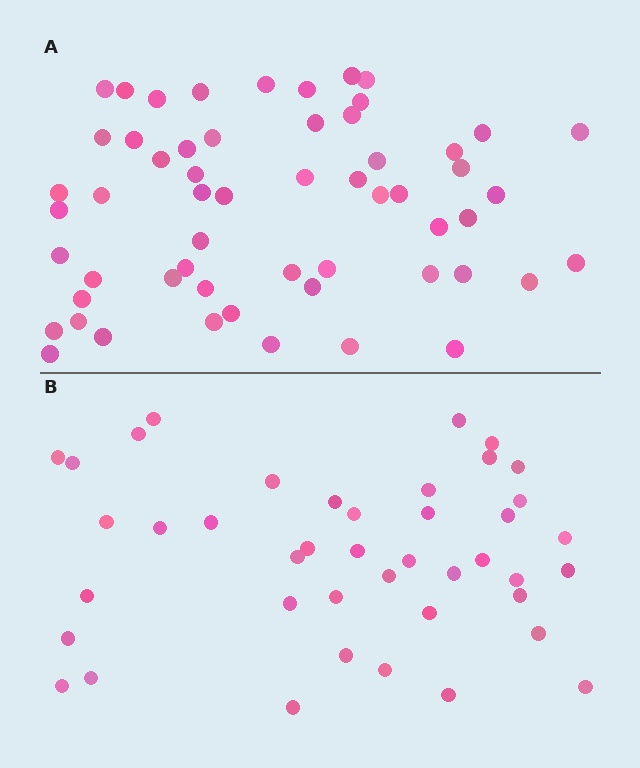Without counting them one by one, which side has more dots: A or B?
Region A (the top region) has more dots.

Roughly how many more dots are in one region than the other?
Region A has approximately 15 more dots than region B.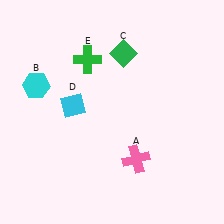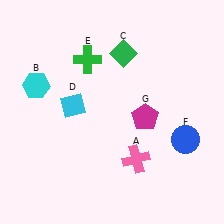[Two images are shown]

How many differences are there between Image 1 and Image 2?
There are 2 differences between the two images.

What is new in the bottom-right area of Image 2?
A blue circle (F) was added in the bottom-right area of Image 2.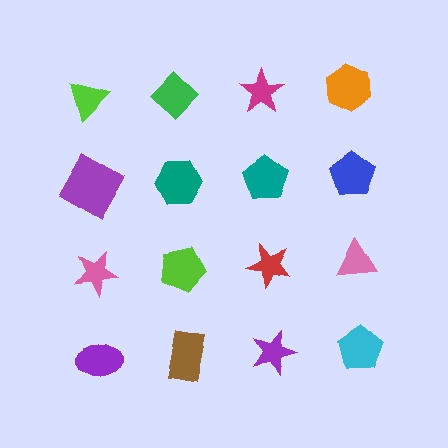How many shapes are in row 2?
4 shapes.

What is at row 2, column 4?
A blue pentagon.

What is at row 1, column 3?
A magenta star.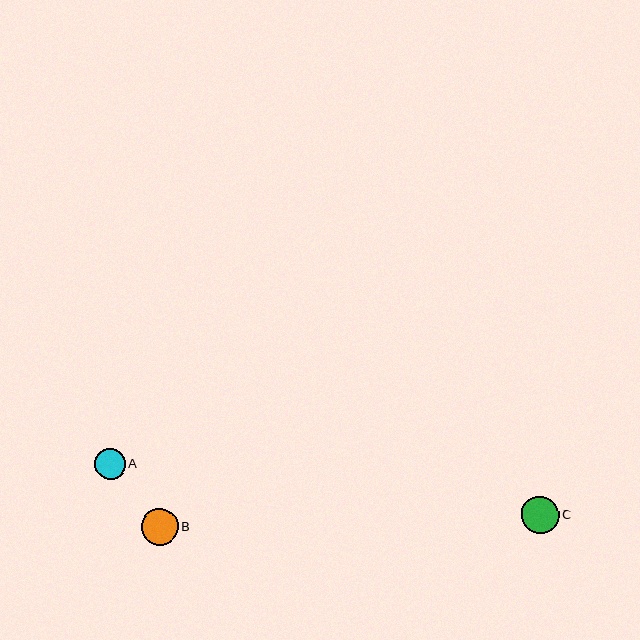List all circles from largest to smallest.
From largest to smallest: C, B, A.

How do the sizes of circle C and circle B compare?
Circle C and circle B are approximately the same size.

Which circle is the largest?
Circle C is the largest with a size of approximately 38 pixels.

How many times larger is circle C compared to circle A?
Circle C is approximately 1.2 times the size of circle A.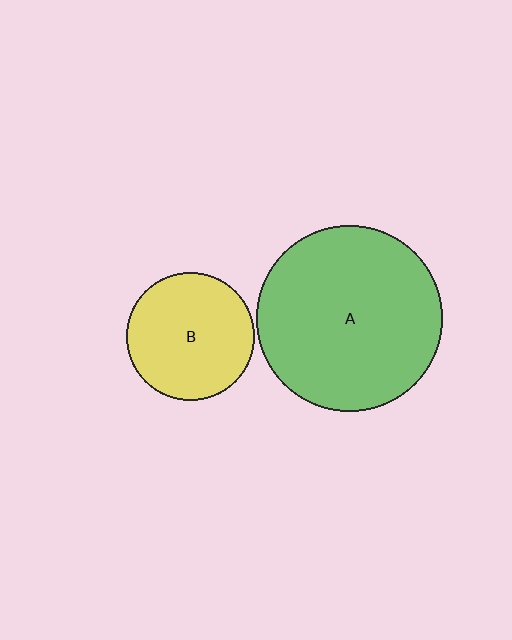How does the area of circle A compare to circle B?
Approximately 2.1 times.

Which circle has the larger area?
Circle A (green).